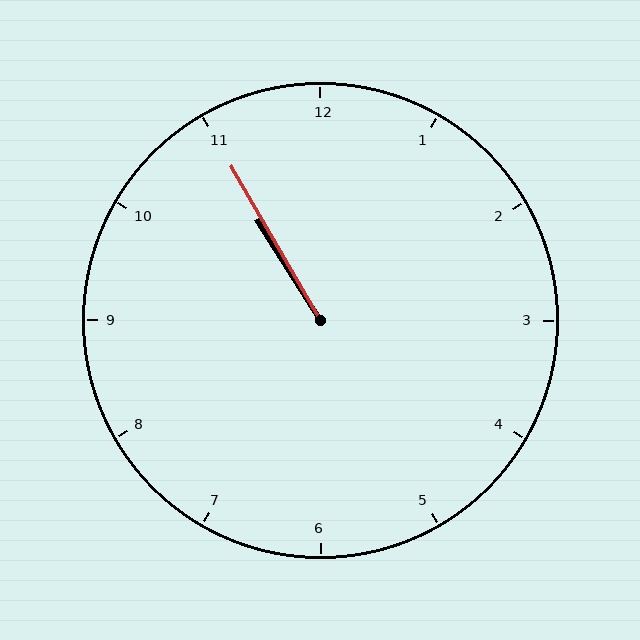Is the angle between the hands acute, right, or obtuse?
It is acute.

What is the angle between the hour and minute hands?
Approximately 2 degrees.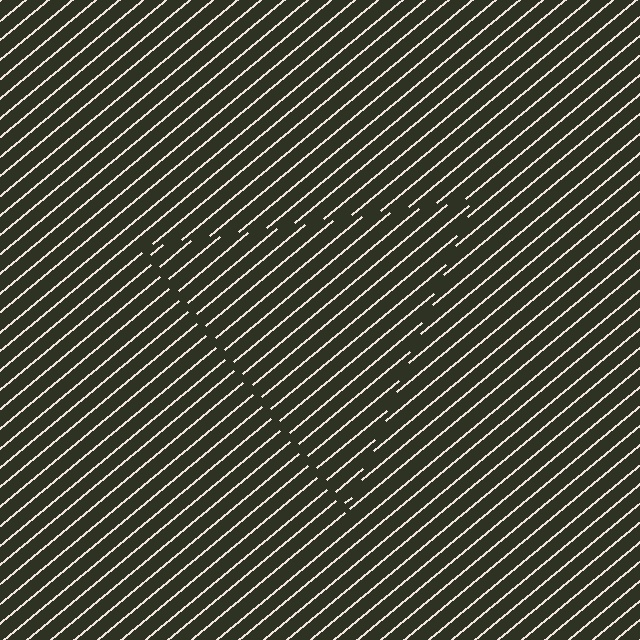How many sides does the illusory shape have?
3 sides — the line-ends trace a triangle.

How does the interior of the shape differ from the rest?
The interior of the shape contains the same grating, shifted by half a period — the contour is defined by the phase discontinuity where line-ends from the inner and outer gratings abut.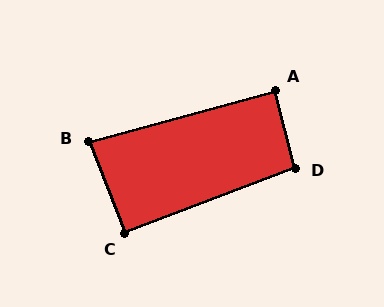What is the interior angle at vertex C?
Approximately 91 degrees (approximately right).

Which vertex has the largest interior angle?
D, at approximately 96 degrees.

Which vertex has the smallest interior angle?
B, at approximately 84 degrees.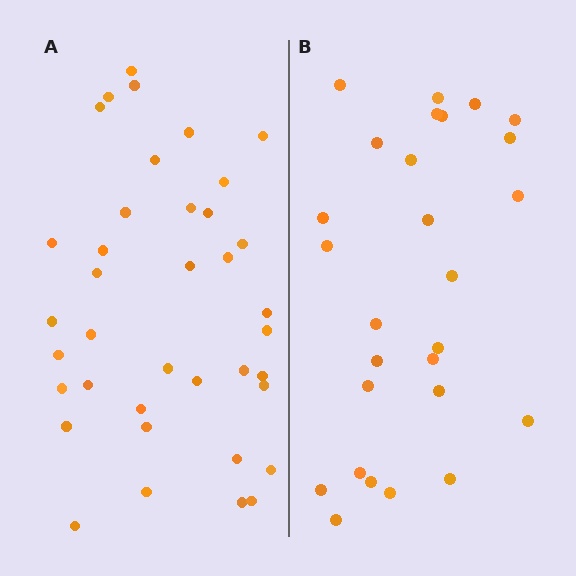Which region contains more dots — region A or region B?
Region A (the left region) has more dots.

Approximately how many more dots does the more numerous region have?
Region A has roughly 12 or so more dots than region B.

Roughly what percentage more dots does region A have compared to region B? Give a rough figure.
About 40% more.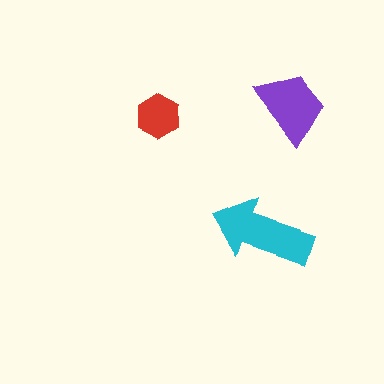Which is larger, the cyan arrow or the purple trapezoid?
The cyan arrow.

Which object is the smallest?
The red hexagon.